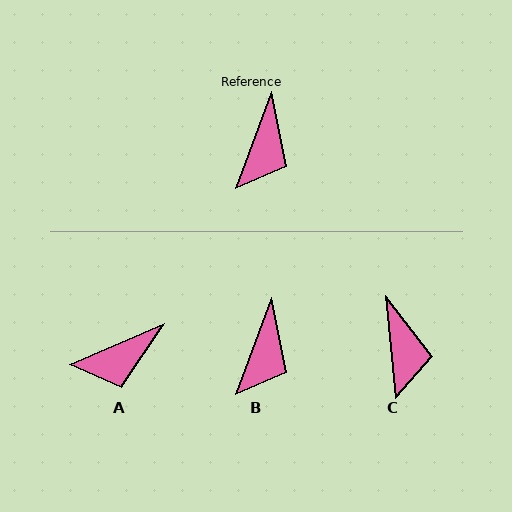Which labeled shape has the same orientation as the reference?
B.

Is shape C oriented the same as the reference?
No, it is off by about 26 degrees.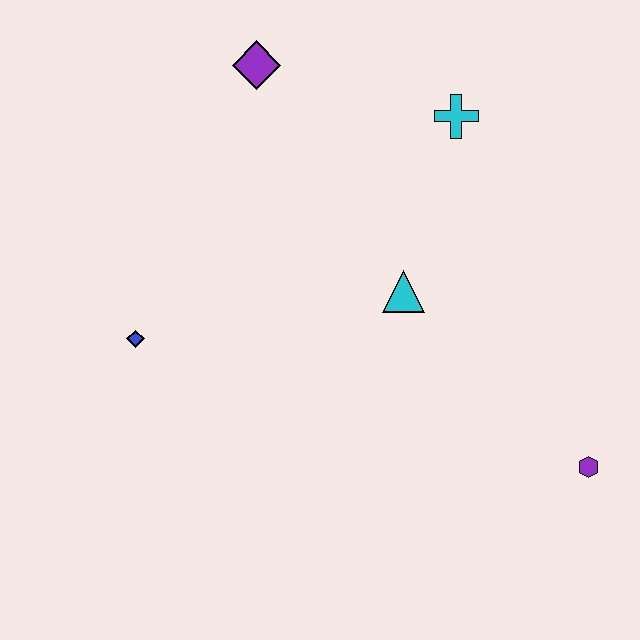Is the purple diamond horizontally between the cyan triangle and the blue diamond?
Yes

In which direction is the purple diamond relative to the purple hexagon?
The purple diamond is above the purple hexagon.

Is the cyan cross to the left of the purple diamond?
No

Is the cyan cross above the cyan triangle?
Yes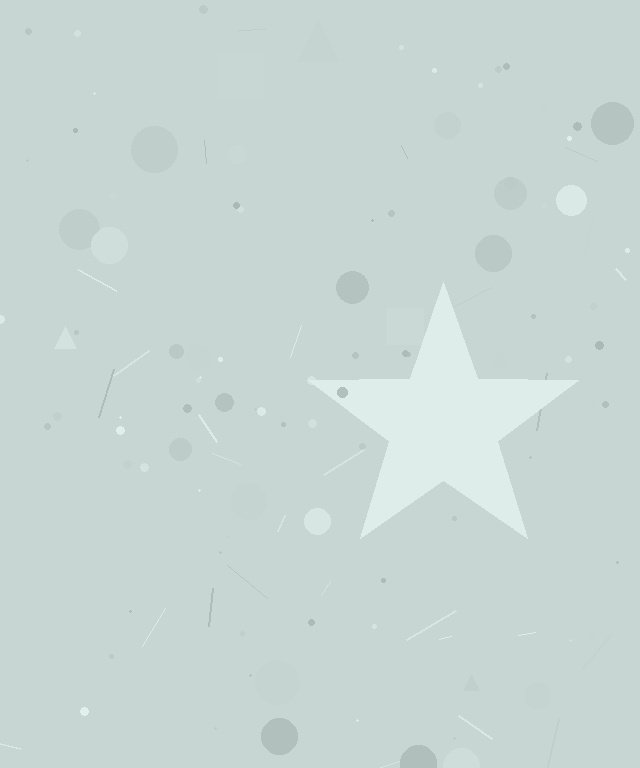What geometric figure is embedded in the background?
A star is embedded in the background.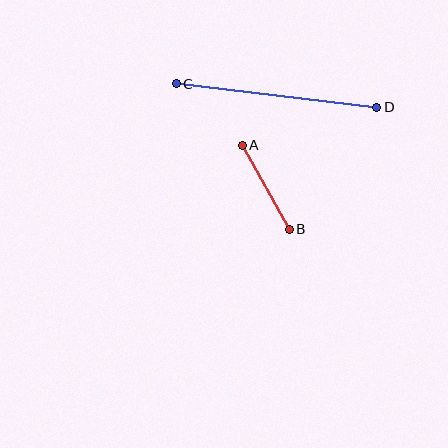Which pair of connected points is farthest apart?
Points C and D are farthest apart.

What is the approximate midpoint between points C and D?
The midpoint is at approximately (276, 96) pixels.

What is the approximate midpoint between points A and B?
The midpoint is at approximately (266, 187) pixels.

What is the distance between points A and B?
The distance is approximately 96 pixels.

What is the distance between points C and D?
The distance is approximately 202 pixels.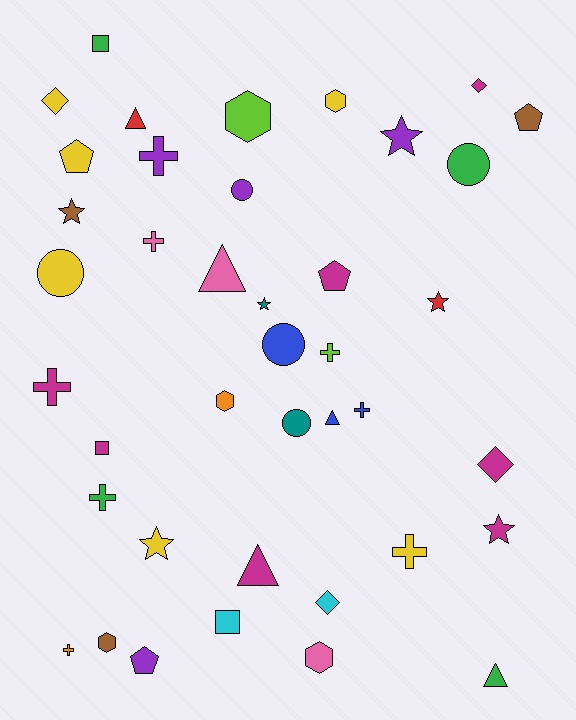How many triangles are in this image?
There are 5 triangles.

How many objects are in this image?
There are 40 objects.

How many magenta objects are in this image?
There are 7 magenta objects.